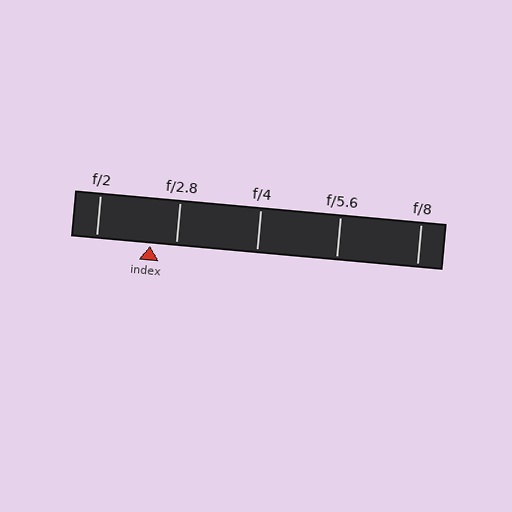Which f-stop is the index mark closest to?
The index mark is closest to f/2.8.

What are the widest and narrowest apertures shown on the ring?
The widest aperture shown is f/2 and the narrowest is f/8.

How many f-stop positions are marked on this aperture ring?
There are 5 f-stop positions marked.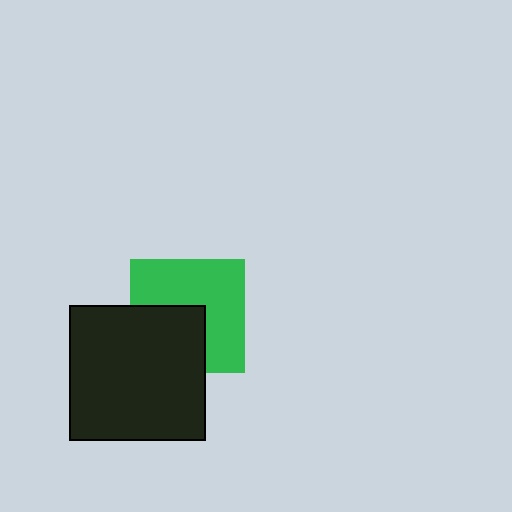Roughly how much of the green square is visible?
About half of it is visible (roughly 61%).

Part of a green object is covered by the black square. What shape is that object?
It is a square.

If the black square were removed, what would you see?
You would see the complete green square.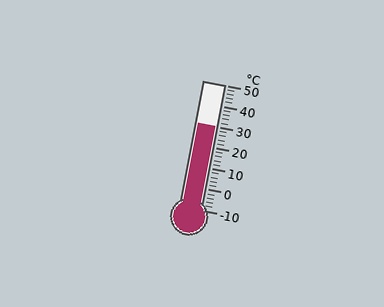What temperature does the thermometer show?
The thermometer shows approximately 30°C.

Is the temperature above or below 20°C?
The temperature is above 20°C.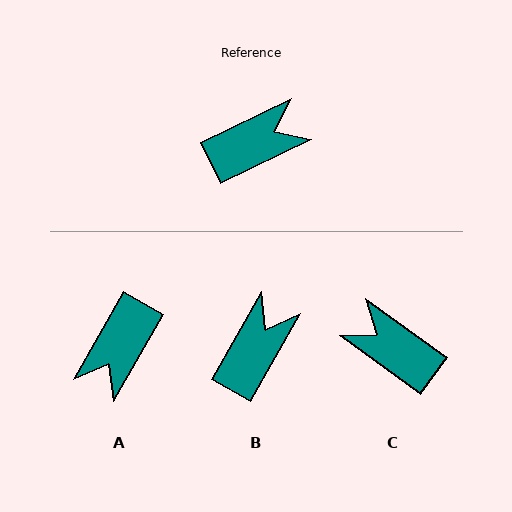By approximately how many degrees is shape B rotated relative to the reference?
Approximately 35 degrees counter-clockwise.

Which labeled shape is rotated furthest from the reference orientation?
A, about 146 degrees away.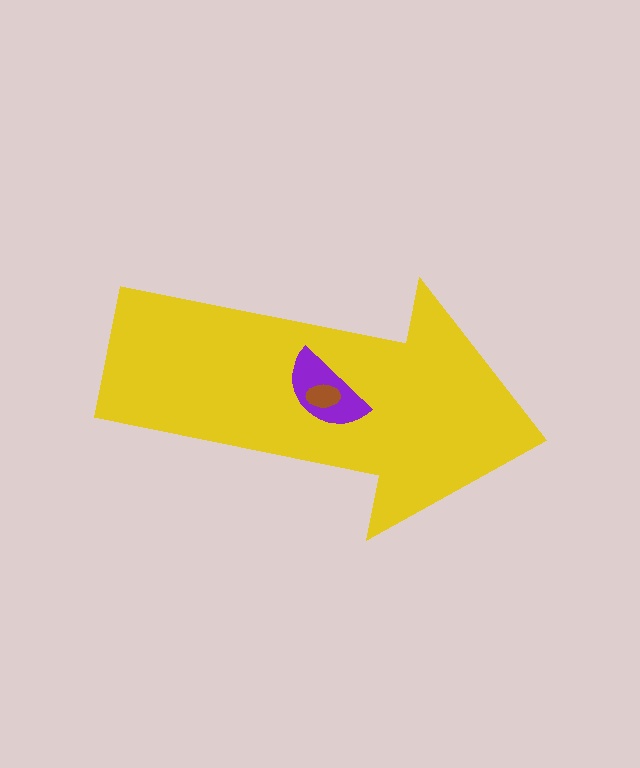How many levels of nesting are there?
3.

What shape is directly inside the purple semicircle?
The brown ellipse.